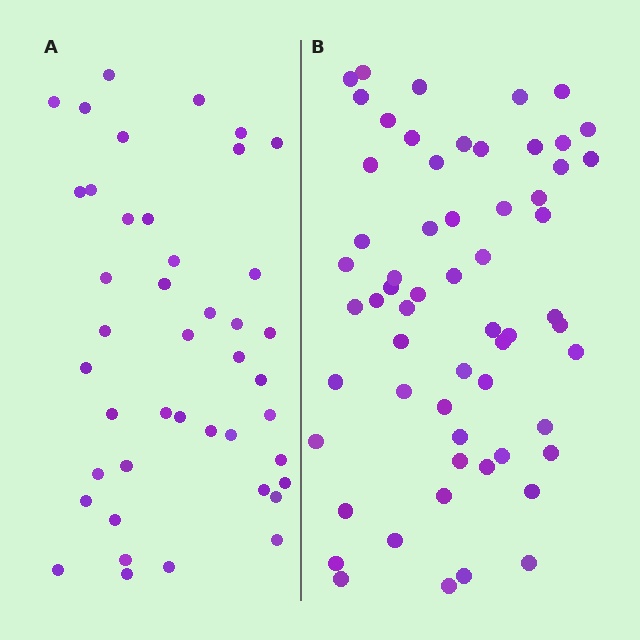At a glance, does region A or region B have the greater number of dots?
Region B (the right region) has more dots.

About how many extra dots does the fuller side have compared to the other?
Region B has approximately 15 more dots than region A.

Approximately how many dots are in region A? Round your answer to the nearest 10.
About 40 dots. (The exact count is 43, which rounds to 40.)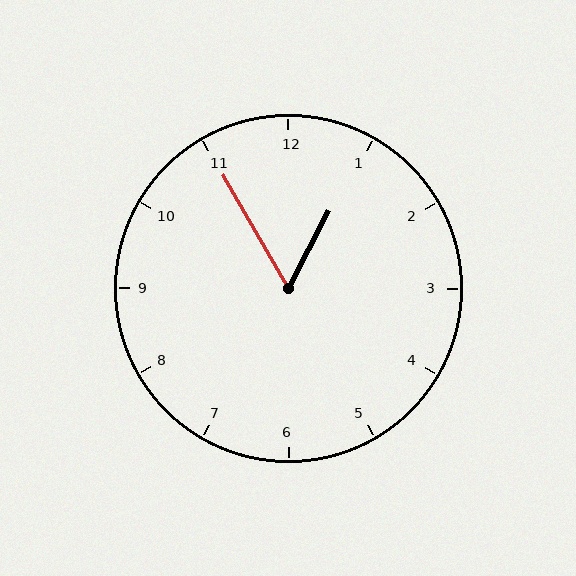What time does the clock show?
12:55.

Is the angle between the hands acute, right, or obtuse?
It is acute.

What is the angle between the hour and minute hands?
Approximately 58 degrees.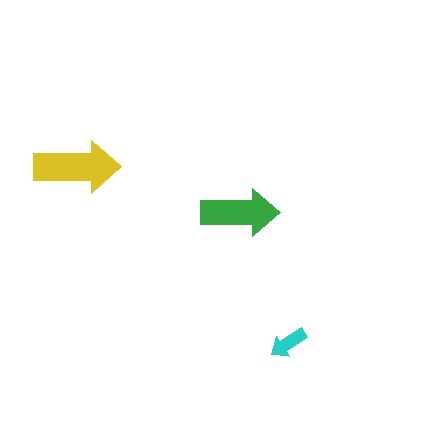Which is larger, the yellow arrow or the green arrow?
The yellow one.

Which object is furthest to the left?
The yellow arrow is leftmost.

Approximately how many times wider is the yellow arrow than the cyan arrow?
About 2 times wider.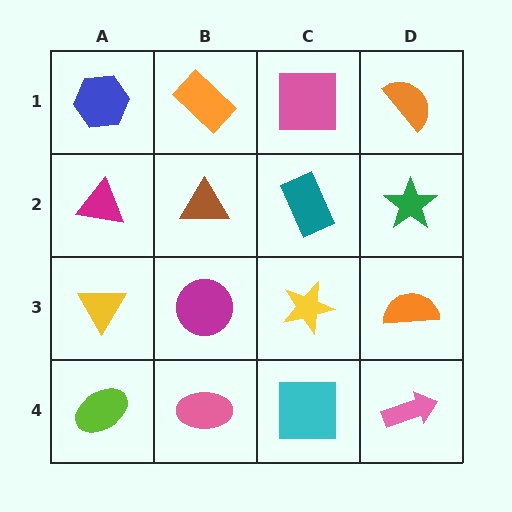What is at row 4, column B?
A pink ellipse.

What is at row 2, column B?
A brown triangle.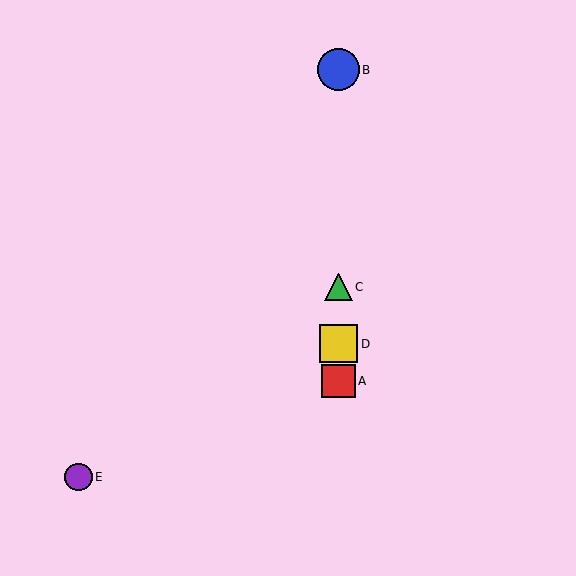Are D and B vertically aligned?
Yes, both are at x≈338.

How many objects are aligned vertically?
4 objects (A, B, C, D) are aligned vertically.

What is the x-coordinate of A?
Object A is at x≈338.